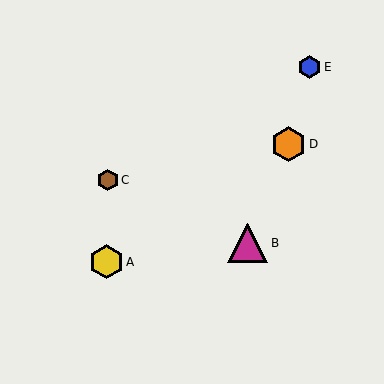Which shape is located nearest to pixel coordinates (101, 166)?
The brown hexagon (labeled C) at (108, 180) is nearest to that location.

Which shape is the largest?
The magenta triangle (labeled B) is the largest.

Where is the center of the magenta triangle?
The center of the magenta triangle is at (248, 243).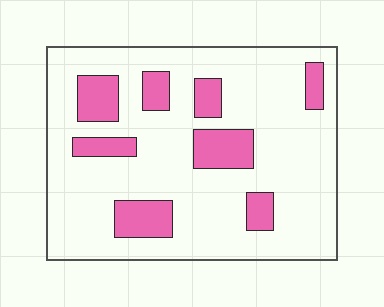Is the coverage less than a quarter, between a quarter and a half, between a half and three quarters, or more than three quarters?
Less than a quarter.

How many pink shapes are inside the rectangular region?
8.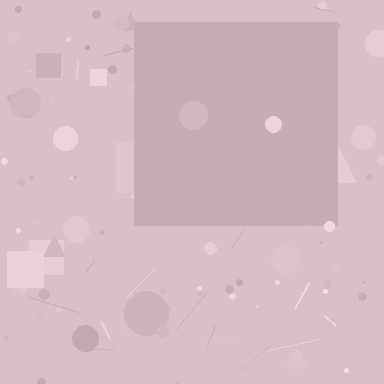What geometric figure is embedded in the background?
A square is embedded in the background.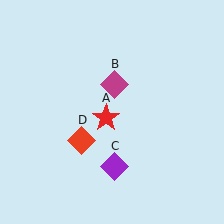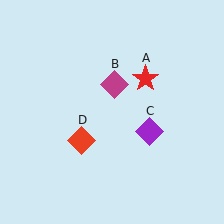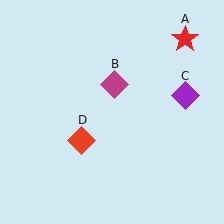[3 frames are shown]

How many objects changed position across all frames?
2 objects changed position: red star (object A), purple diamond (object C).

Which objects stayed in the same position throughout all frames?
Magenta diamond (object B) and red diamond (object D) remained stationary.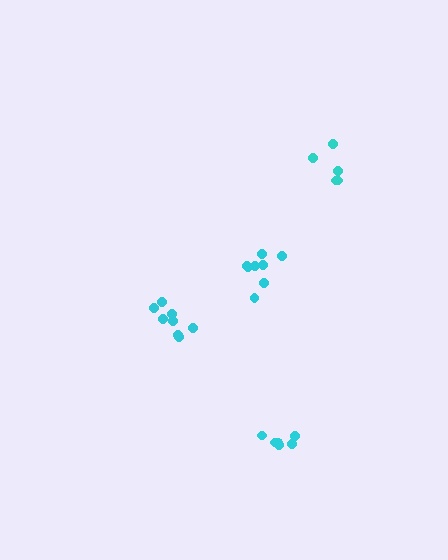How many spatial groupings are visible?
There are 4 spatial groupings.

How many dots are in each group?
Group 1: 8 dots, Group 2: 6 dots, Group 3: 5 dots, Group 4: 8 dots (27 total).